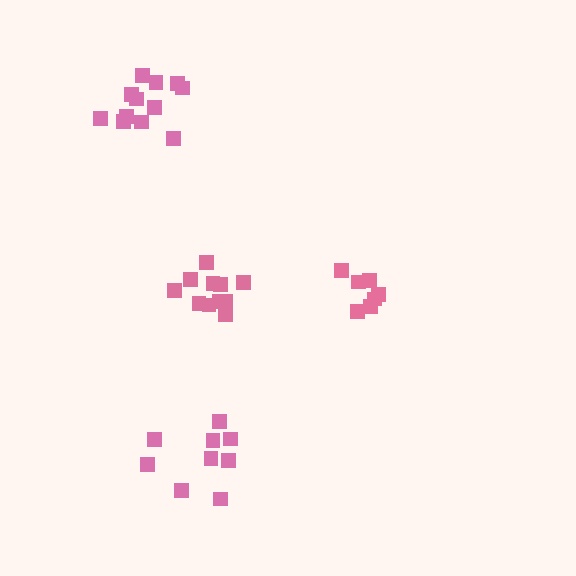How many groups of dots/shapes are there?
There are 4 groups.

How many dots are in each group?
Group 1: 9 dots, Group 2: 7 dots, Group 3: 12 dots, Group 4: 11 dots (39 total).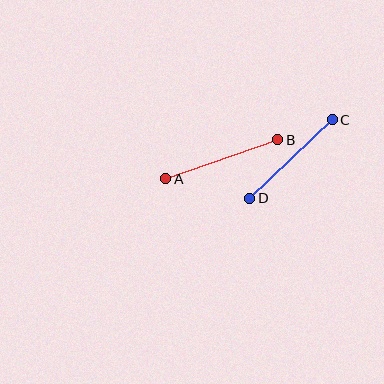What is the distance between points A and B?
The distance is approximately 119 pixels.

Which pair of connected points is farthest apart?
Points A and B are farthest apart.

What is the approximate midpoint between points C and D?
The midpoint is at approximately (291, 159) pixels.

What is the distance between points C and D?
The distance is approximately 114 pixels.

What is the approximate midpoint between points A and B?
The midpoint is at approximately (222, 159) pixels.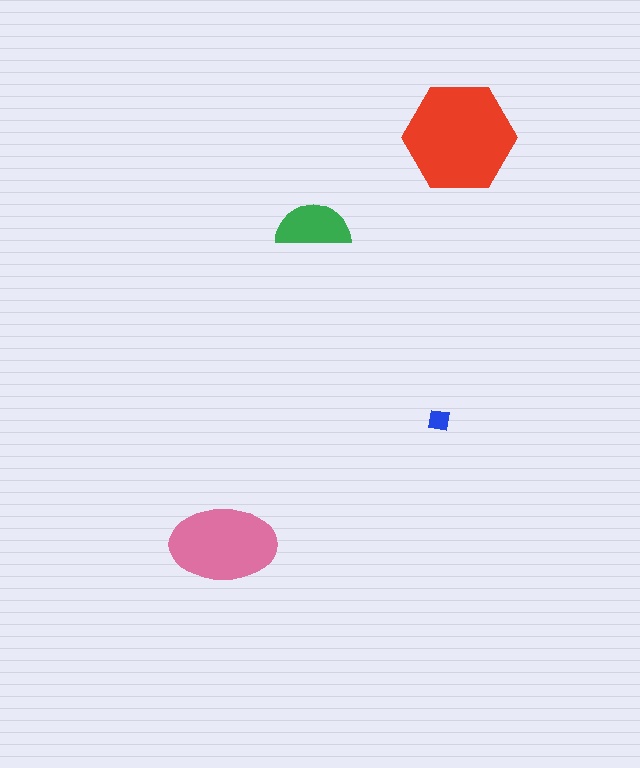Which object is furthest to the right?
The red hexagon is rightmost.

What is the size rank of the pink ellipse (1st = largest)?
2nd.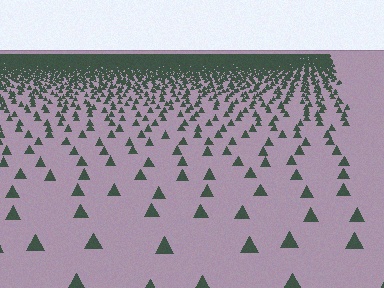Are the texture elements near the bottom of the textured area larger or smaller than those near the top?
Larger. Near the bottom, elements are closer to the viewer and appear at a bigger on-screen size.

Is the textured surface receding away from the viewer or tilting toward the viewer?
The surface is receding away from the viewer. Texture elements get smaller and denser toward the top.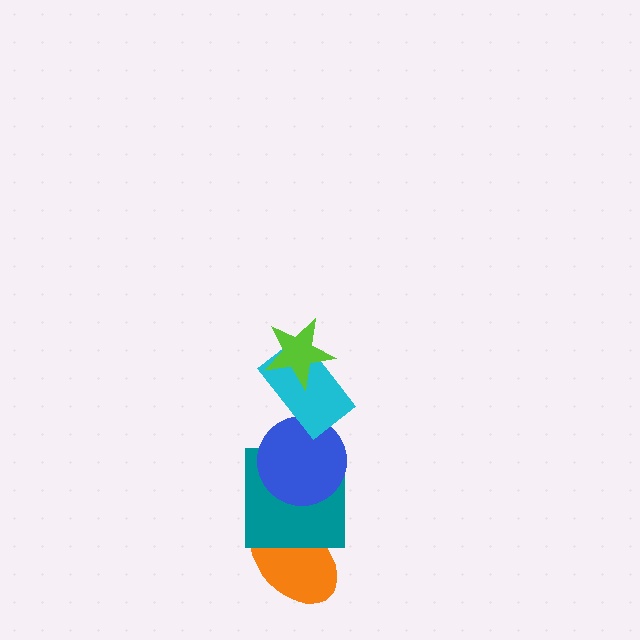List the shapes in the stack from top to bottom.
From top to bottom: the lime star, the cyan rectangle, the blue circle, the teal square, the orange ellipse.